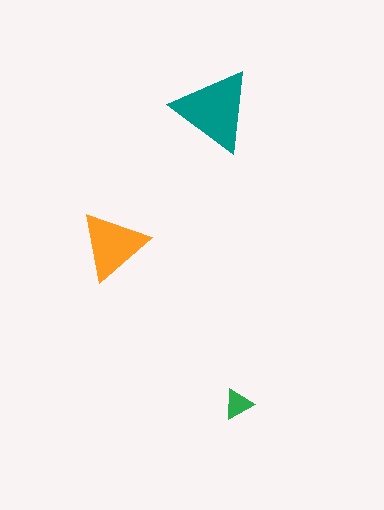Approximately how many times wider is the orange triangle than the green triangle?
About 2.5 times wider.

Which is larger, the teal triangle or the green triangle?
The teal one.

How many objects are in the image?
There are 3 objects in the image.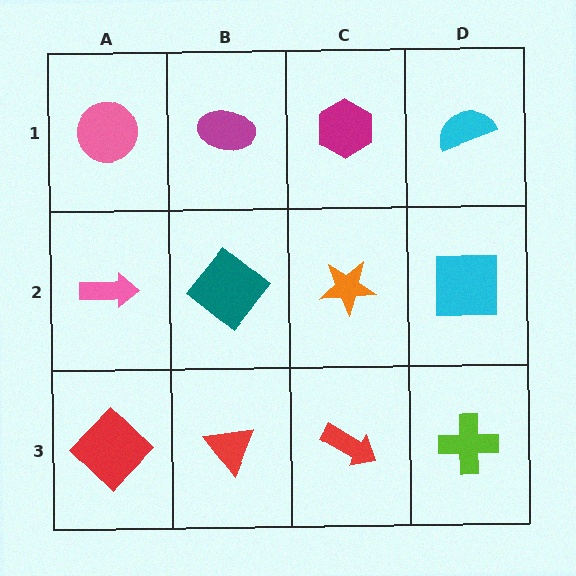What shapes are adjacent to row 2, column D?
A cyan semicircle (row 1, column D), a lime cross (row 3, column D), an orange star (row 2, column C).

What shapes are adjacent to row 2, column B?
A magenta ellipse (row 1, column B), a red triangle (row 3, column B), a pink arrow (row 2, column A), an orange star (row 2, column C).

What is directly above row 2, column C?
A magenta hexagon.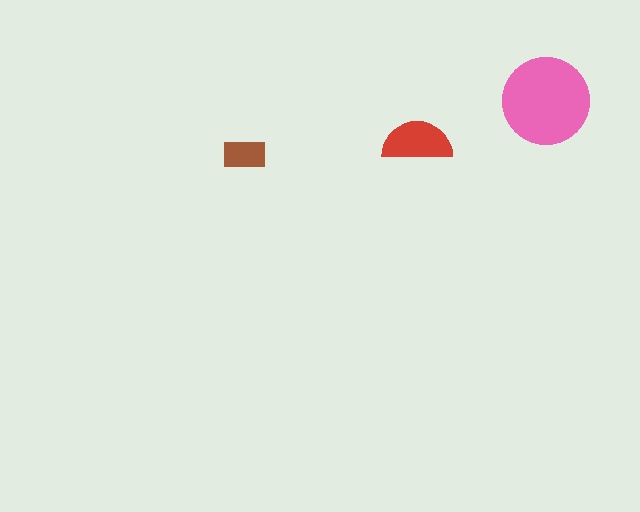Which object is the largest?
The pink circle.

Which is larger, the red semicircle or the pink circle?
The pink circle.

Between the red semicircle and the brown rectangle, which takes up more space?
The red semicircle.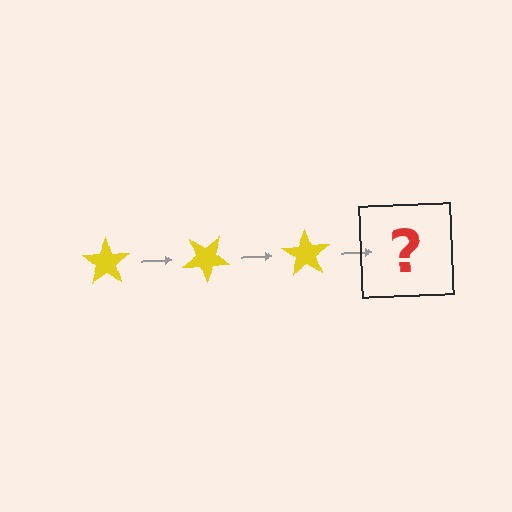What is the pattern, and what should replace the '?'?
The pattern is that the star rotates 35 degrees each step. The '?' should be a yellow star rotated 105 degrees.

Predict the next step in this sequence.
The next step is a yellow star rotated 105 degrees.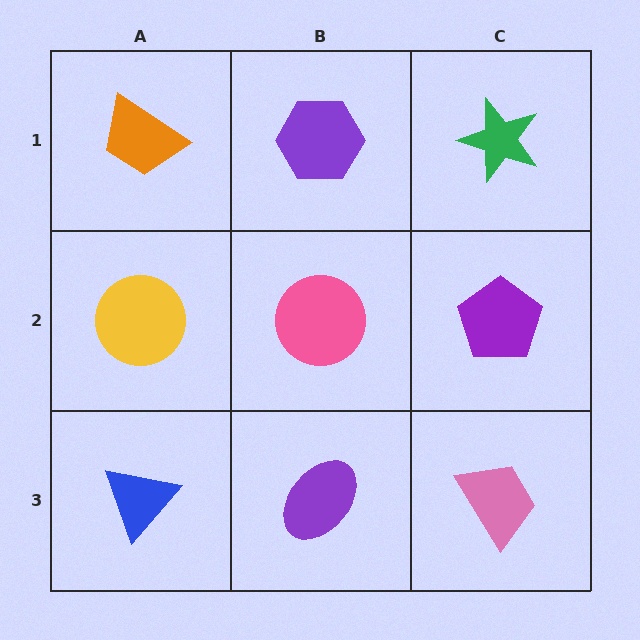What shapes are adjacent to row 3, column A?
A yellow circle (row 2, column A), a purple ellipse (row 3, column B).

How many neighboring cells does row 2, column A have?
3.